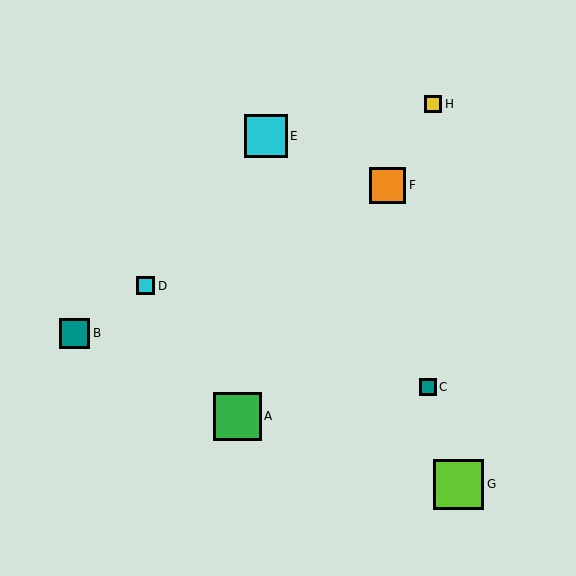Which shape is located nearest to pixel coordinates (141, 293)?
The cyan square (labeled D) at (146, 286) is nearest to that location.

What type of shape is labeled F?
Shape F is an orange square.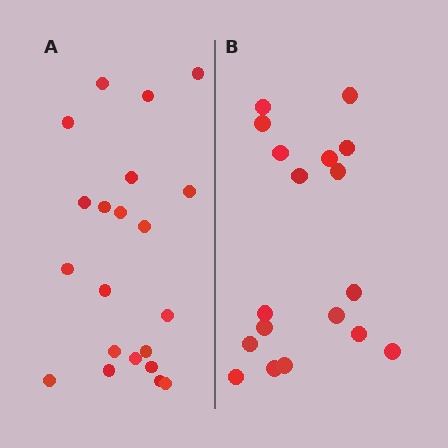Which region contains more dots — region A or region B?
Region A (the left region) has more dots.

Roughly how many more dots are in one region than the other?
Region A has just a few more — roughly 2 or 3 more dots than region B.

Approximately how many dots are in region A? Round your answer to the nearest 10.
About 20 dots. (The exact count is 21, which rounds to 20.)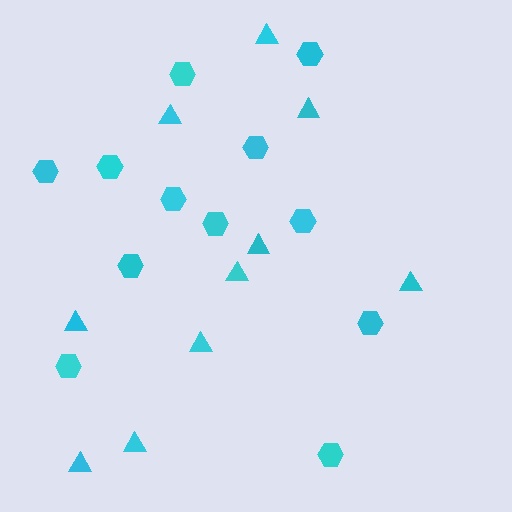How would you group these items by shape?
There are 2 groups: one group of hexagons (12) and one group of triangles (10).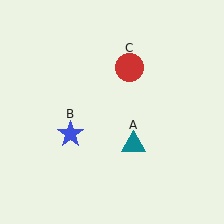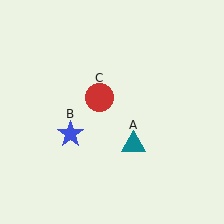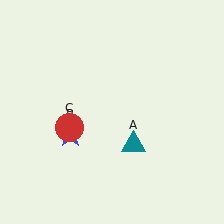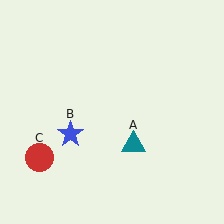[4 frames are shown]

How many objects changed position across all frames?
1 object changed position: red circle (object C).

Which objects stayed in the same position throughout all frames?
Teal triangle (object A) and blue star (object B) remained stationary.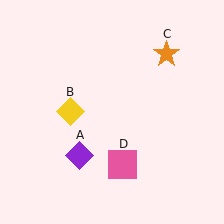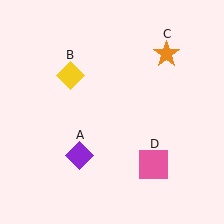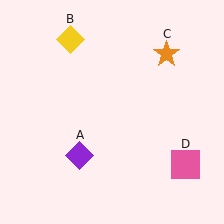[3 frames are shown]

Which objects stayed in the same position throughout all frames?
Purple diamond (object A) and orange star (object C) remained stationary.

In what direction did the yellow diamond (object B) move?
The yellow diamond (object B) moved up.